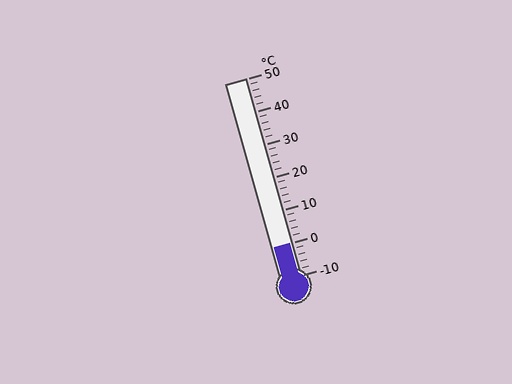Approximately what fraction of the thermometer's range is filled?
The thermometer is filled to approximately 15% of its range.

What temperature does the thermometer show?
The thermometer shows approximately 0°C.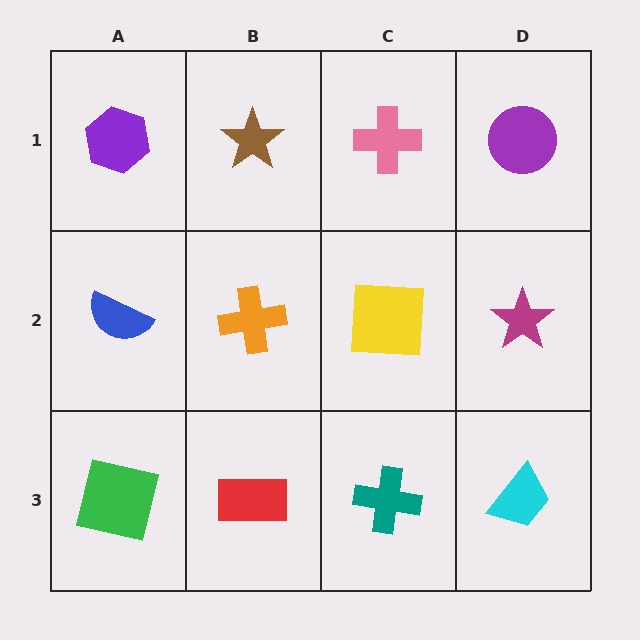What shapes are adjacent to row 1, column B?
An orange cross (row 2, column B), a purple hexagon (row 1, column A), a pink cross (row 1, column C).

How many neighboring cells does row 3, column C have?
3.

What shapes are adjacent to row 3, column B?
An orange cross (row 2, column B), a green square (row 3, column A), a teal cross (row 3, column C).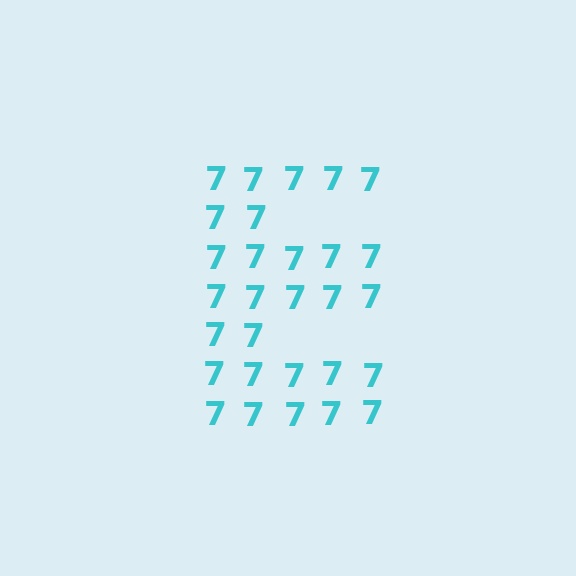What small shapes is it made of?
It is made of small digit 7's.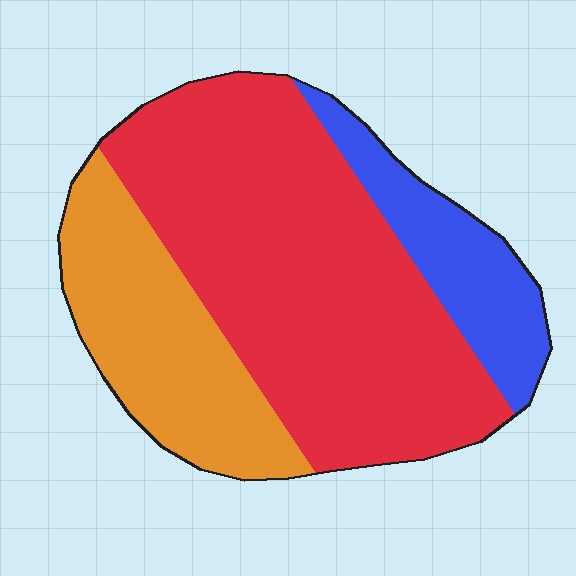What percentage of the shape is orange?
Orange takes up about one quarter (1/4) of the shape.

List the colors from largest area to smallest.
From largest to smallest: red, orange, blue.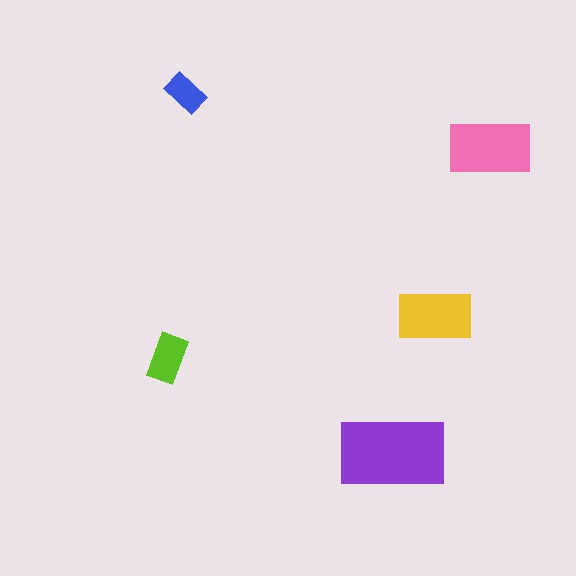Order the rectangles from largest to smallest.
the purple one, the pink one, the yellow one, the lime one, the blue one.